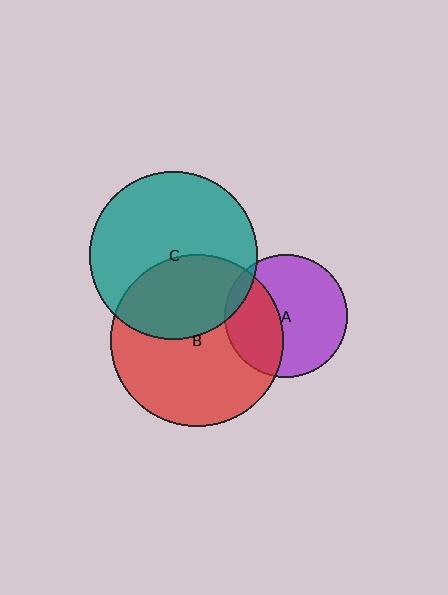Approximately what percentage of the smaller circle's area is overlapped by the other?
Approximately 5%.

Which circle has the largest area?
Circle B (red).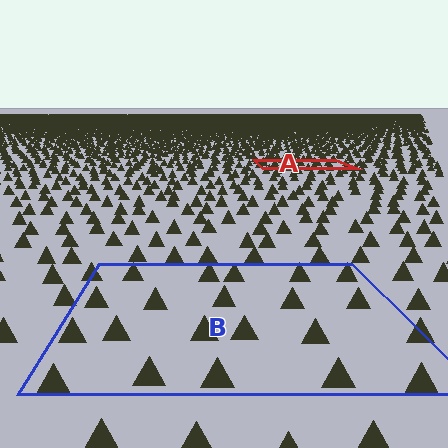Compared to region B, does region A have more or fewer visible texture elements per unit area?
Region A has more texture elements per unit area — they are packed more densely because it is farther away.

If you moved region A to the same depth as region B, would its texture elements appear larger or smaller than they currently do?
They would appear larger. At a closer depth, the same texture elements are projected at a bigger on-screen size.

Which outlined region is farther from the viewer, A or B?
Region A is farther from the viewer — the texture elements inside it appear smaller and more densely packed.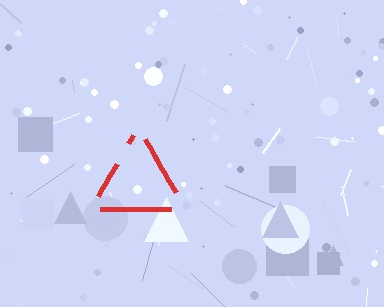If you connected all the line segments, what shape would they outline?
They would outline a triangle.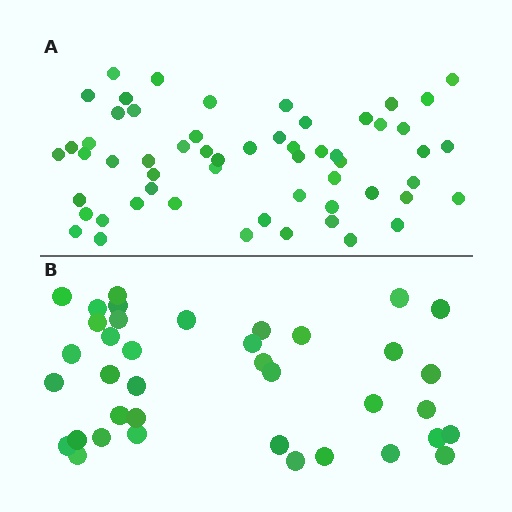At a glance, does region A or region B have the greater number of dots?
Region A (the top region) has more dots.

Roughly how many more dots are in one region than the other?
Region A has approximately 20 more dots than region B.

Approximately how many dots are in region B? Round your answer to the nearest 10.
About 40 dots. (The exact count is 38, which rounds to 40.)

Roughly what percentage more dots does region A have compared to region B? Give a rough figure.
About 50% more.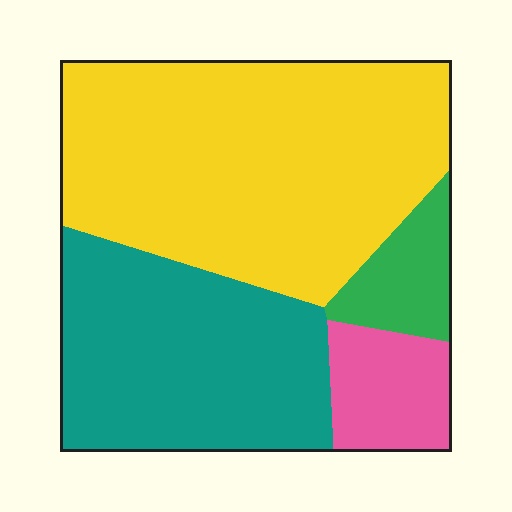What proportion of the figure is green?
Green takes up about one tenth (1/10) of the figure.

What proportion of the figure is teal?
Teal covers about 35% of the figure.